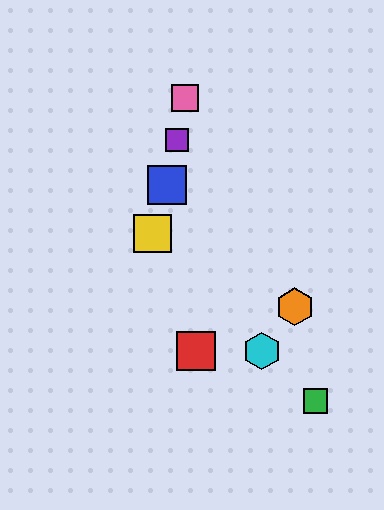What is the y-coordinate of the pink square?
The pink square is at y≈98.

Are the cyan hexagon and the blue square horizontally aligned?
No, the cyan hexagon is at y≈351 and the blue square is at y≈185.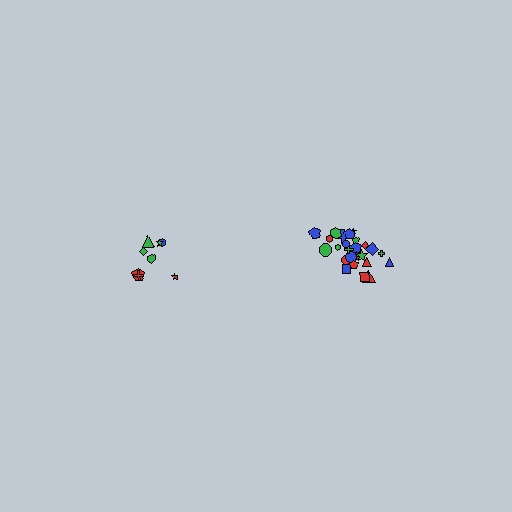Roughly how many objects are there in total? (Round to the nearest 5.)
Roughly 35 objects in total.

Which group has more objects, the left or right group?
The right group.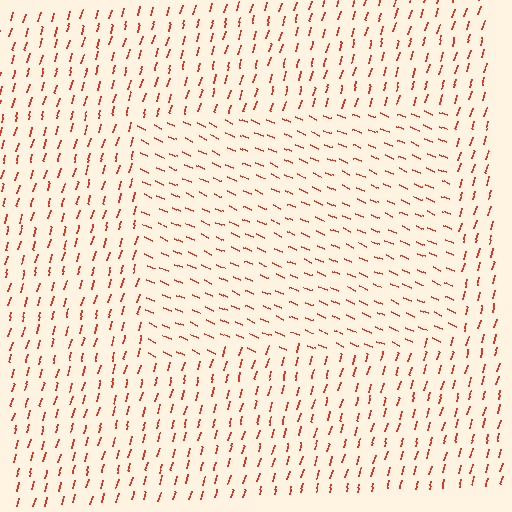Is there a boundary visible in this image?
Yes, there is a texture boundary formed by a change in line orientation.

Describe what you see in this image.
The image is filled with small red line segments. A rectangle region in the image has lines oriented differently from the surrounding lines, creating a visible texture boundary.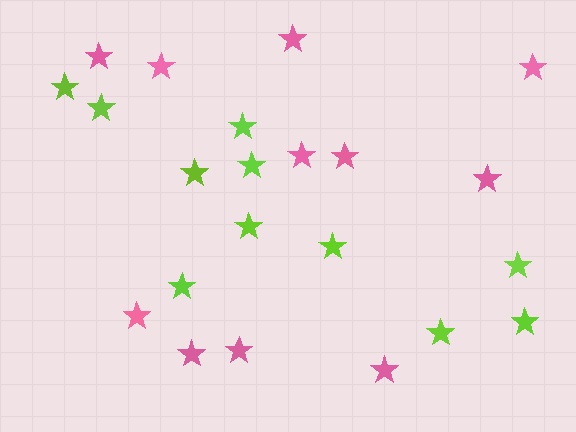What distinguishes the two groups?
There are 2 groups: one group of lime stars (11) and one group of pink stars (11).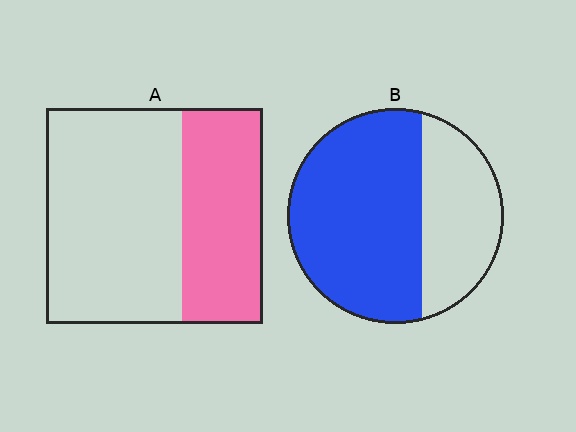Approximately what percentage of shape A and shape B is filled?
A is approximately 35% and B is approximately 65%.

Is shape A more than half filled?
No.